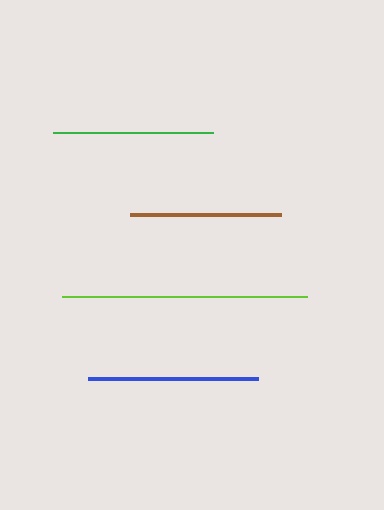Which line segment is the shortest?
The brown line is the shortest at approximately 152 pixels.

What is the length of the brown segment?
The brown segment is approximately 152 pixels long.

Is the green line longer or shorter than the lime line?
The lime line is longer than the green line.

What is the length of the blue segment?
The blue segment is approximately 170 pixels long.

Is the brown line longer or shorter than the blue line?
The blue line is longer than the brown line.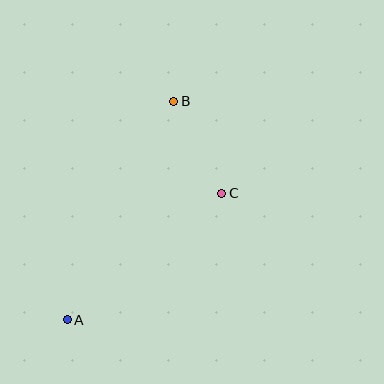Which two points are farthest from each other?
Points A and B are farthest from each other.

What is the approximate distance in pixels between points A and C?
The distance between A and C is approximately 200 pixels.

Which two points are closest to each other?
Points B and C are closest to each other.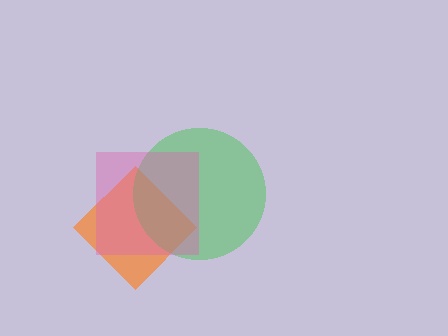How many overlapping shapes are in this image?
There are 3 overlapping shapes in the image.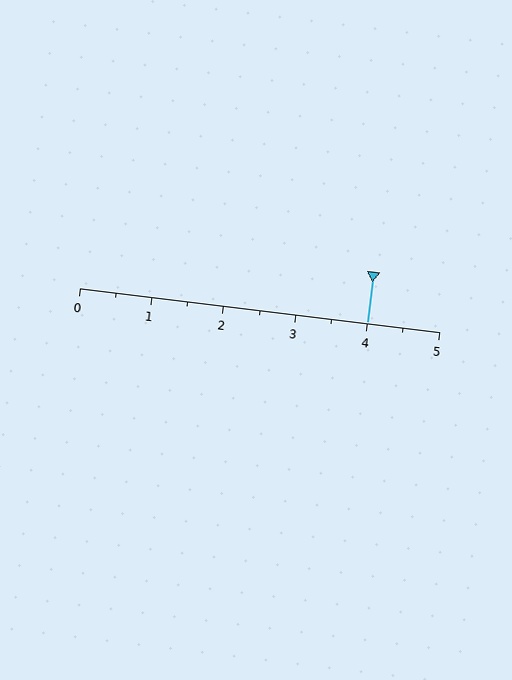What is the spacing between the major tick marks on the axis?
The major ticks are spaced 1 apart.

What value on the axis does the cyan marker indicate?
The marker indicates approximately 4.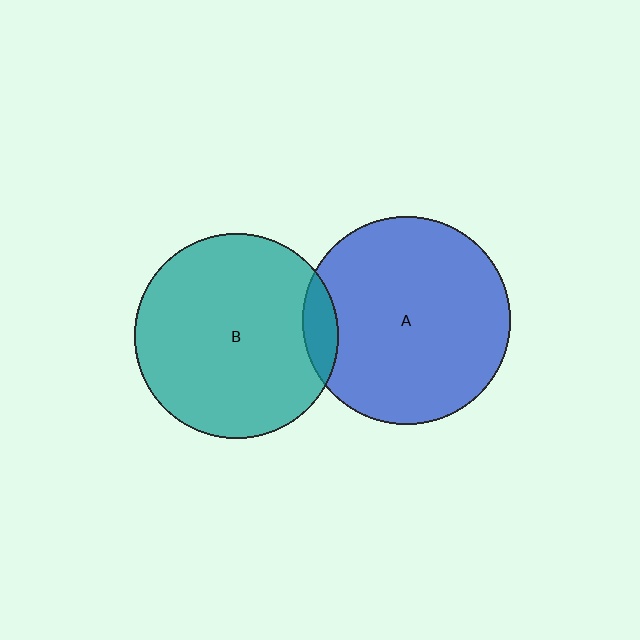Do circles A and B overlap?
Yes.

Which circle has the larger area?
Circle A (blue).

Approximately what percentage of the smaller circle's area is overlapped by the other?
Approximately 10%.